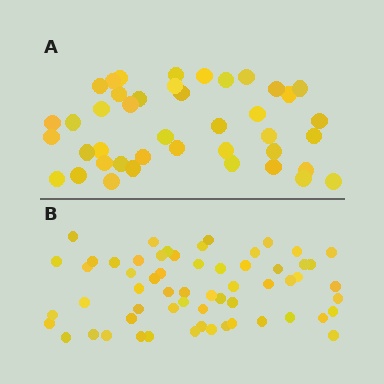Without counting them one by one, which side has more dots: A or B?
Region B (the bottom region) has more dots.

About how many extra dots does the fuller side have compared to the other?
Region B has approximately 20 more dots than region A.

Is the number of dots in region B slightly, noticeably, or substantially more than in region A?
Region B has noticeably more, but not dramatically so. The ratio is roughly 1.4 to 1.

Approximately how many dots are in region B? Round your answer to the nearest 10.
About 60 dots.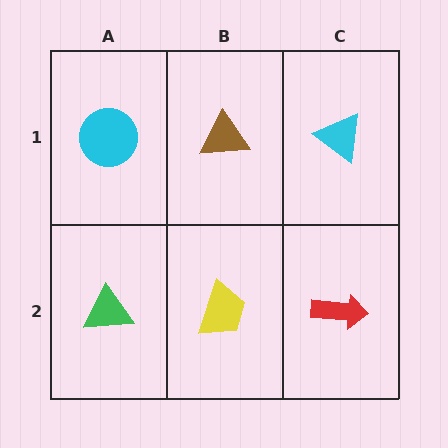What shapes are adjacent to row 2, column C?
A cyan triangle (row 1, column C), a yellow trapezoid (row 2, column B).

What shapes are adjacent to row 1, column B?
A yellow trapezoid (row 2, column B), a cyan circle (row 1, column A), a cyan triangle (row 1, column C).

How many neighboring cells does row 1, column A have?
2.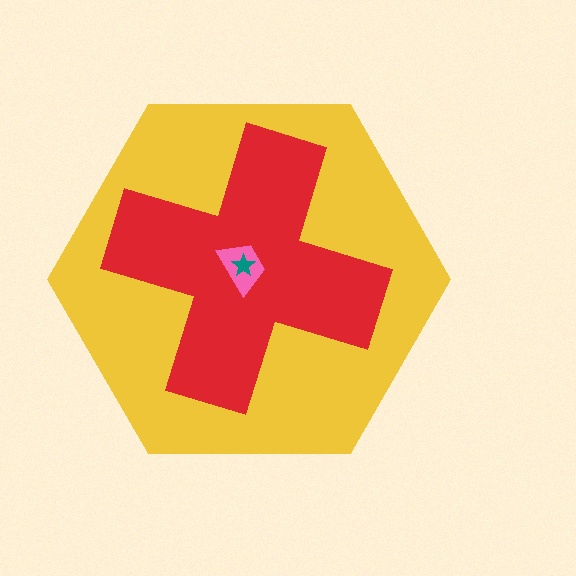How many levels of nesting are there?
4.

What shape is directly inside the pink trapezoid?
The teal star.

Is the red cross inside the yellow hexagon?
Yes.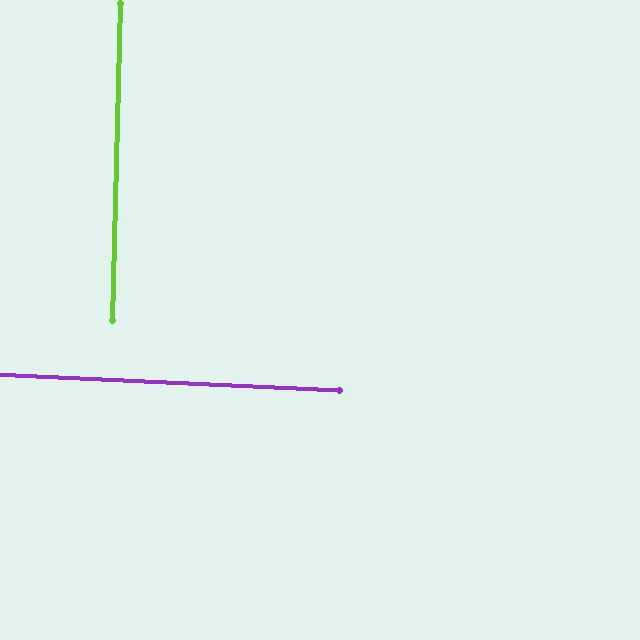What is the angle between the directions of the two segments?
Approximately 89 degrees.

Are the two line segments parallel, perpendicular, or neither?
Perpendicular — they meet at approximately 89°.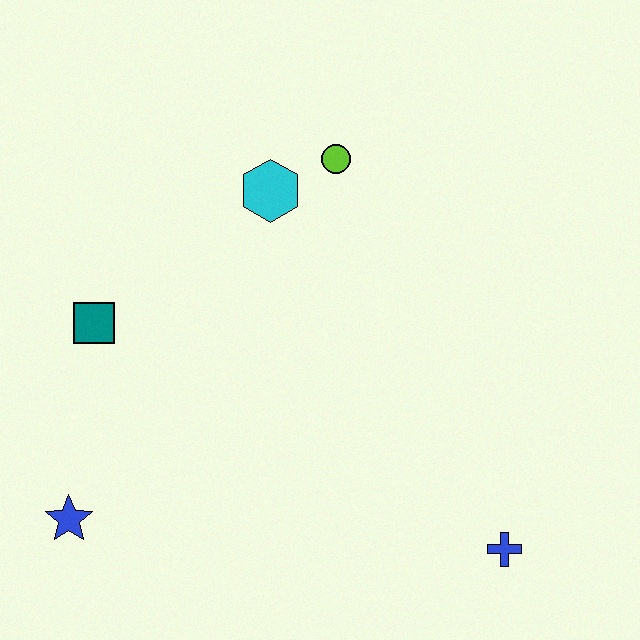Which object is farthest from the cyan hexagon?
The blue cross is farthest from the cyan hexagon.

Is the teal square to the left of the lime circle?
Yes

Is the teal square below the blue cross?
No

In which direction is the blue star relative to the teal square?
The blue star is below the teal square.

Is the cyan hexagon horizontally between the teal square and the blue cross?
Yes